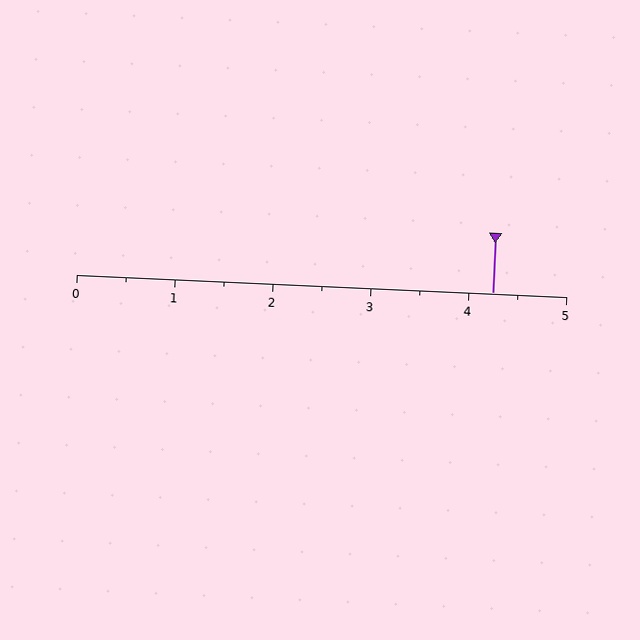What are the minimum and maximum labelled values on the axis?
The axis runs from 0 to 5.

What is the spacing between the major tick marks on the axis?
The major ticks are spaced 1 apart.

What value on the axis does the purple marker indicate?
The marker indicates approximately 4.2.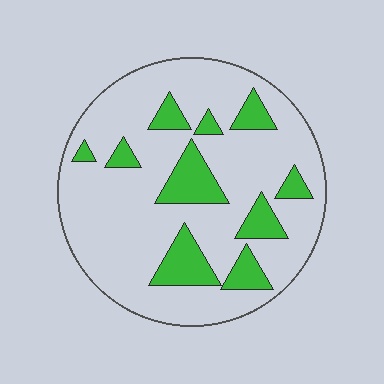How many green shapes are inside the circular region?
10.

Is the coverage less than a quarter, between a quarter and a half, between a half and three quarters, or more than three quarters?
Less than a quarter.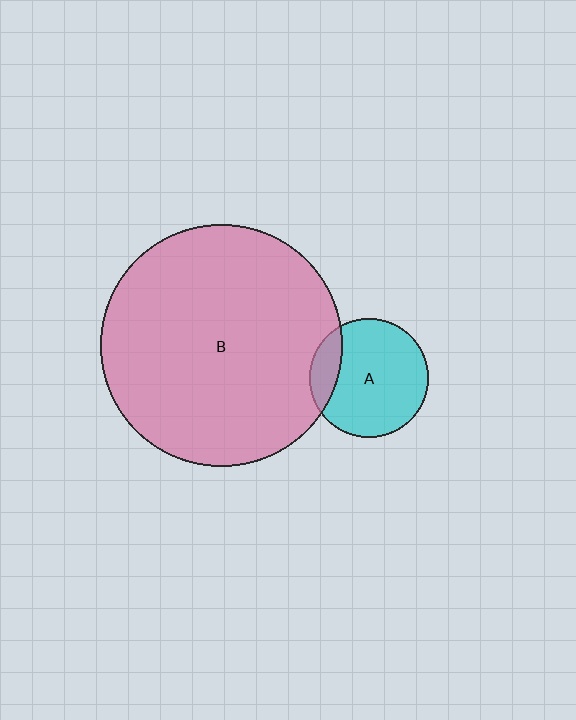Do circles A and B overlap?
Yes.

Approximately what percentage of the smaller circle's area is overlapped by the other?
Approximately 15%.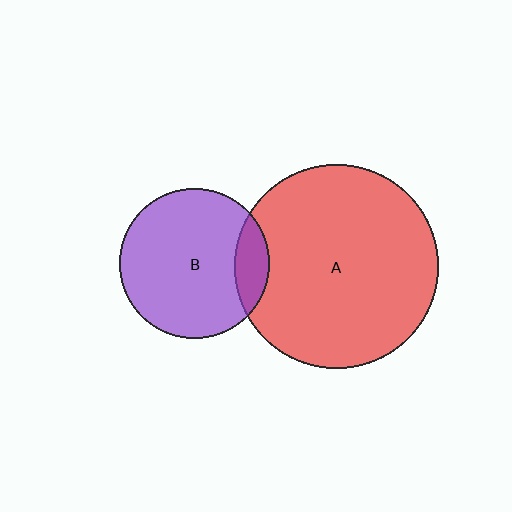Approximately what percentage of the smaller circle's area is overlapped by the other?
Approximately 15%.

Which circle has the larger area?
Circle A (red).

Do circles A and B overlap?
Yes.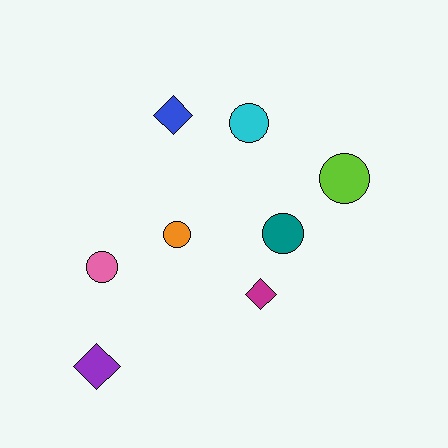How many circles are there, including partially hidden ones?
There are 5 circles.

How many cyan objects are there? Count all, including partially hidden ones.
There is 1 cyan object.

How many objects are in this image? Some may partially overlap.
There are 8 objects.